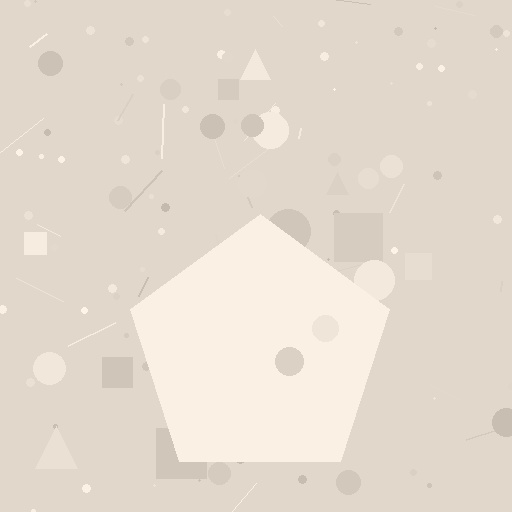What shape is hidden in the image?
A pentagon is hidden in the image.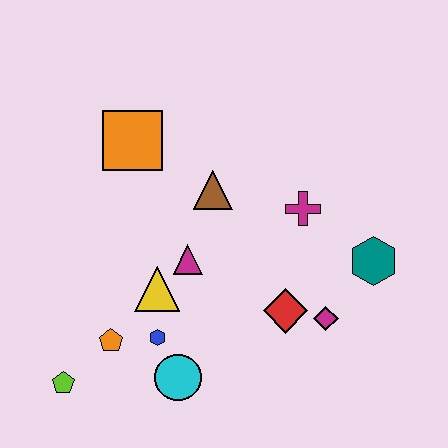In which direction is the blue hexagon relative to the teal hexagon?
The blue hexagon is to the left of the teal hexagon.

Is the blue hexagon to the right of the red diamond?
No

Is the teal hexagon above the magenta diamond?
Yes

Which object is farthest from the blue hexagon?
The teal hexagon is farthest from the blue hexagon.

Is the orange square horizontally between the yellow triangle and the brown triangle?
No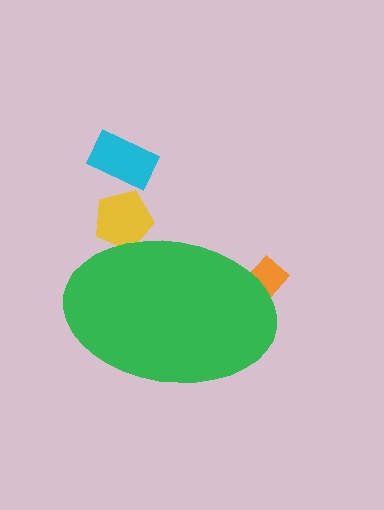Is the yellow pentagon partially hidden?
Yes, the yellow pentagon is partially hidden behind the green ellipse.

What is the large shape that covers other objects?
A green ellipse.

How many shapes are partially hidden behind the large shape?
2 shapes are partially hidden.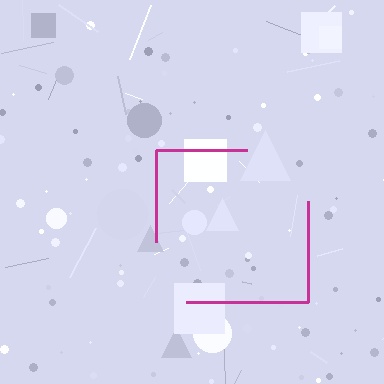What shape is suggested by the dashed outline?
The dashed outline suggests a square.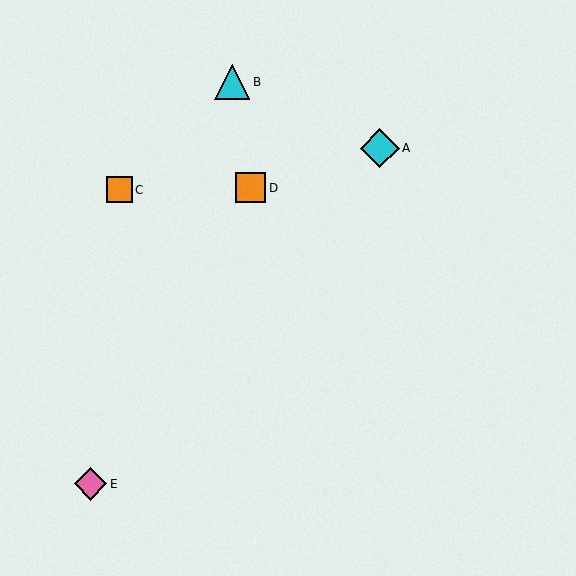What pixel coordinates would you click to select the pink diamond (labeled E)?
Click at (91, 484) to select the pink diamond E.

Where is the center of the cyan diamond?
The center of the cyan diamond is at (380, 148).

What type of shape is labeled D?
Shape D is an orange square.